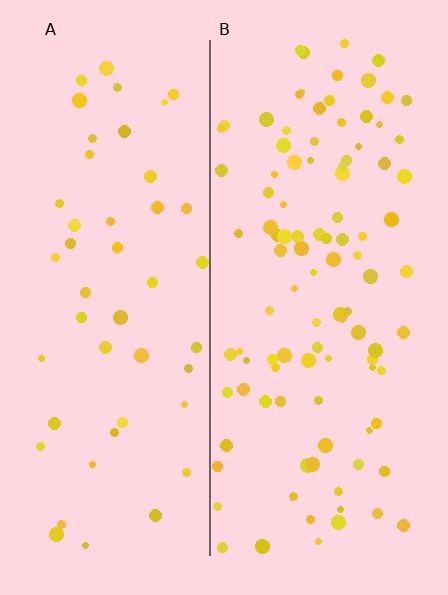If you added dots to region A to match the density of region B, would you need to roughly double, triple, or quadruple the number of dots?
Approximately double.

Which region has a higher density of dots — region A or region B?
B (the right).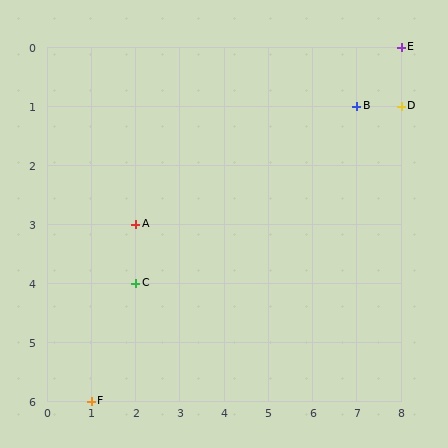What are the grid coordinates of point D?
Point D is at grid coordinates (8, 1).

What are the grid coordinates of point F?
Point F is at grid coordinates (1, 6).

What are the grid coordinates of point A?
Point A is at grid coordinates (2, 3).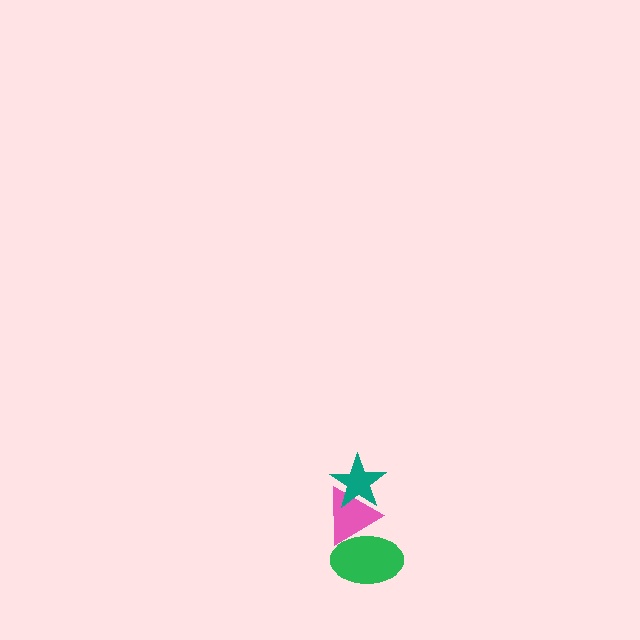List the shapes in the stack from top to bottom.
From top to bottom: the teal star, the pink triangle, the green ellipse.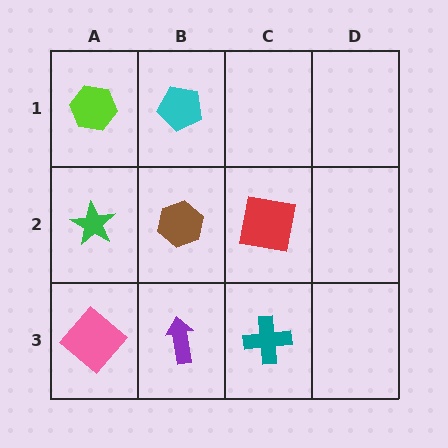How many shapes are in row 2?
3 shapes.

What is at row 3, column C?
A teal cross.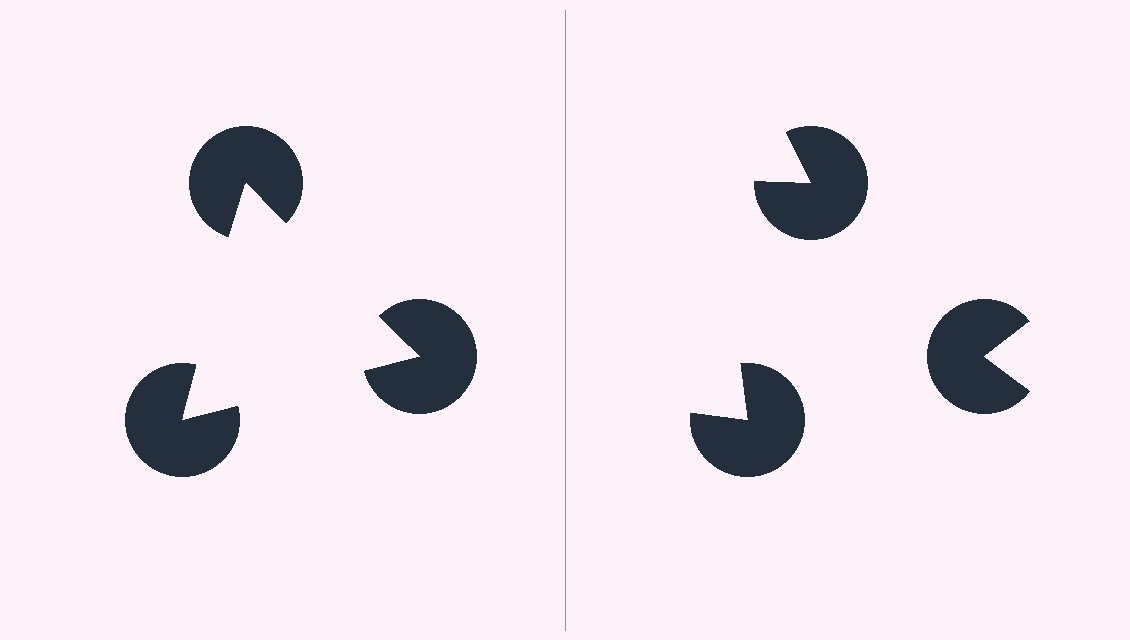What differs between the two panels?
The pac-man discs are positioned identically on both sides; only the wedge orientations differ. On the left they align to a triangle; on the right they are misaligned.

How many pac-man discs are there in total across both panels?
6 — 3 on each side.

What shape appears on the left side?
An illusory triangle.